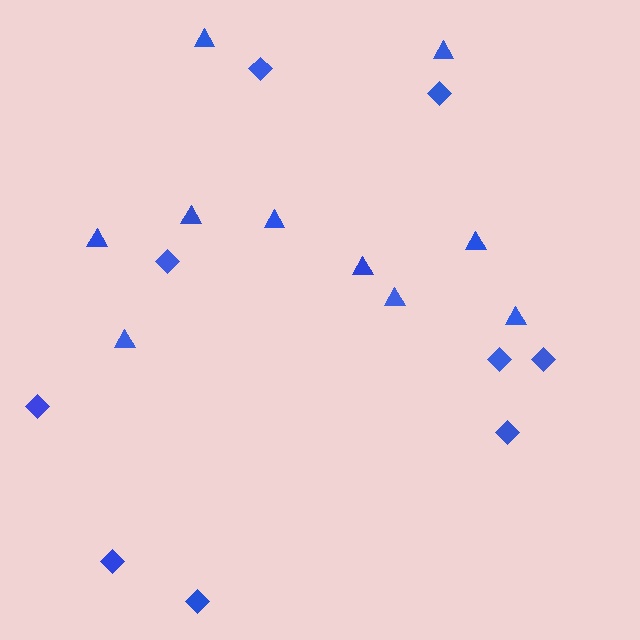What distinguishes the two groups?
There are 2 groups: one group of triangles (10) and one group of diamonds (9).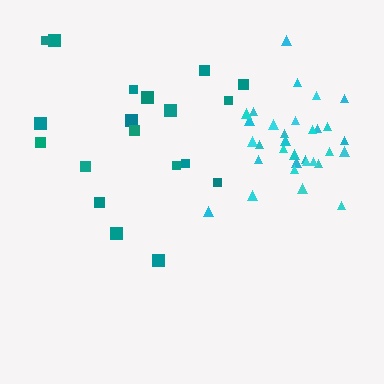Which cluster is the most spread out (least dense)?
Teal.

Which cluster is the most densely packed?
Cyan.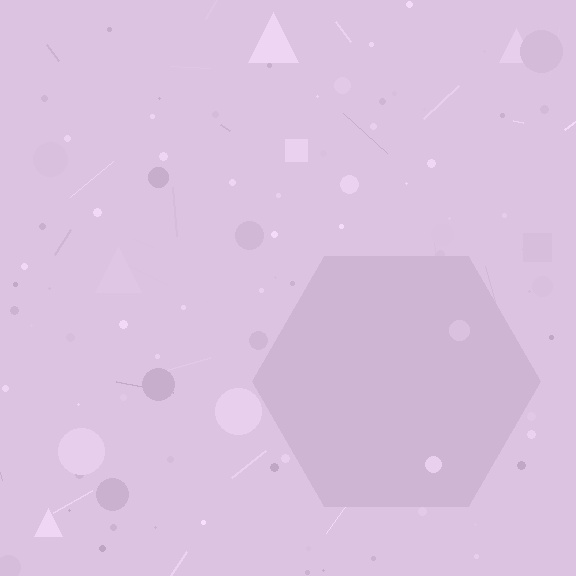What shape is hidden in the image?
A hexagon is hidden in the image.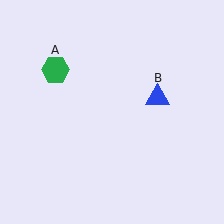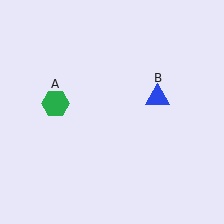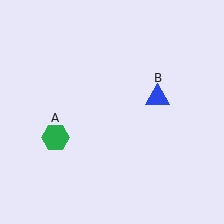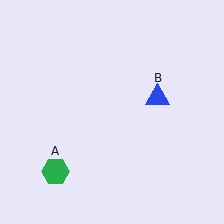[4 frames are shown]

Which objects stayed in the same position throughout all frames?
Blue triangle (object B) remained stationary.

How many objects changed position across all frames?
1 object changed position: green hexagon (object A).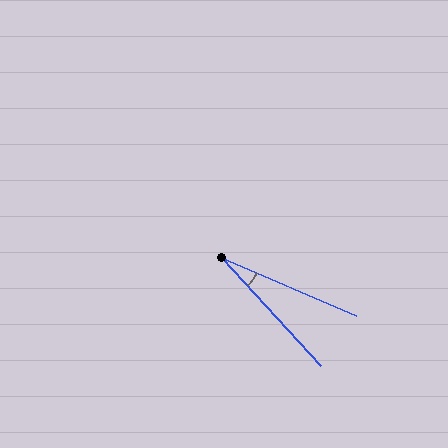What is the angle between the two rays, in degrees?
Approximately 24 degrees.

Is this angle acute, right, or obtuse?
It is acute.